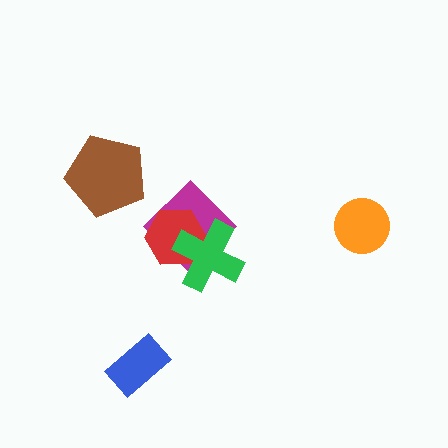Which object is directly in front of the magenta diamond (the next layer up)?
The red hexagon is directly in front of the magenta diamond.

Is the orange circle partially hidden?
No, no other shape covers it.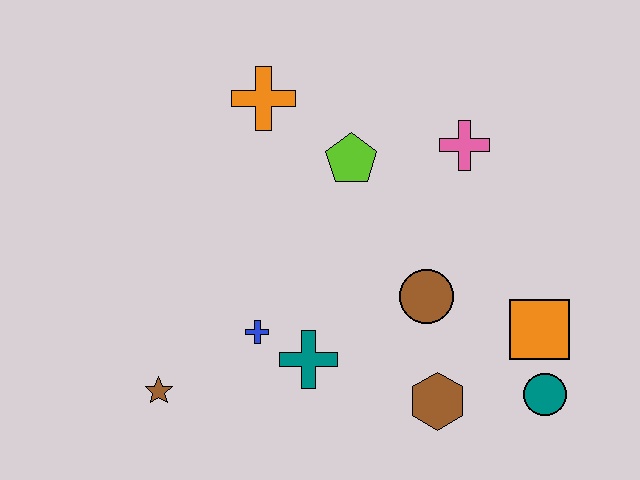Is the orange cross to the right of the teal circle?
No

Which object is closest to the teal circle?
The orange square is closest to the teal circle.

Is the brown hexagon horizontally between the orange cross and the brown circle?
No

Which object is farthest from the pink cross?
The brown star is farthest from the pink cross.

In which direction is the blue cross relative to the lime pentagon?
The blue cross is below the lime pentagon.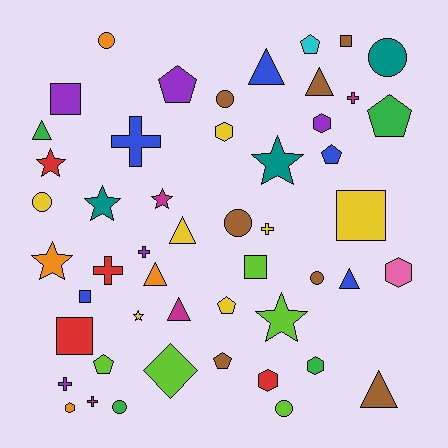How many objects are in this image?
There are 50 objects.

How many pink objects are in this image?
There is 1 pink object.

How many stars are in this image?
There are 7 stars.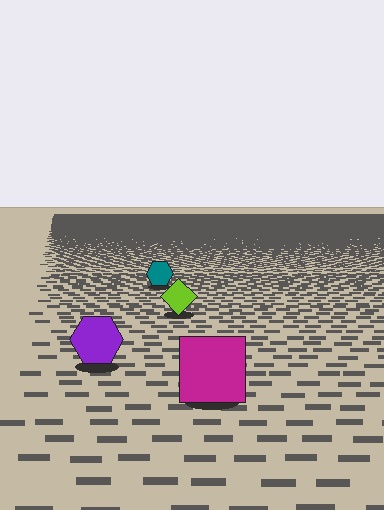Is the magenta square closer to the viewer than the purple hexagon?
Yes. The magenta square is closer — you can tell from the texture gradient: the ground texture is coarser near it.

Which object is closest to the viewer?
The magenta square is closest. The texture marks near it are larger and more spread out.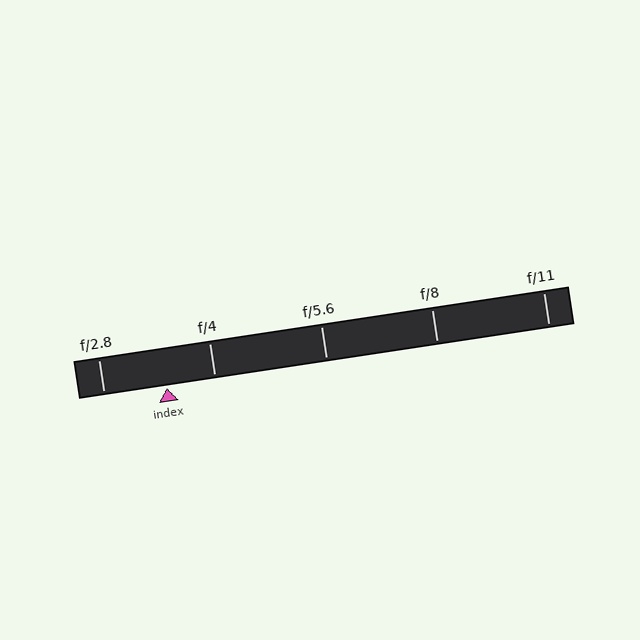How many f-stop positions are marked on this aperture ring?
There are 5 f-stop positions marked.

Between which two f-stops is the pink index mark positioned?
The index mark is between f/2.8 and f/4.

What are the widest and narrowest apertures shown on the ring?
The widest aperture shown is f/2.8 and the narrowest is f/11.